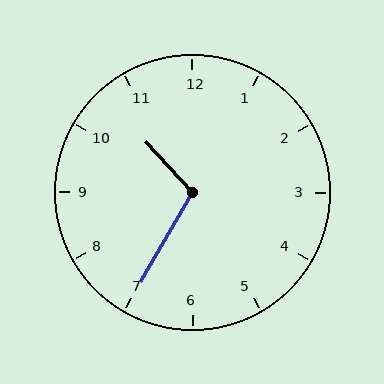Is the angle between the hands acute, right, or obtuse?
It is obtuse.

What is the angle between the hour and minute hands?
Approximately 108 degrees.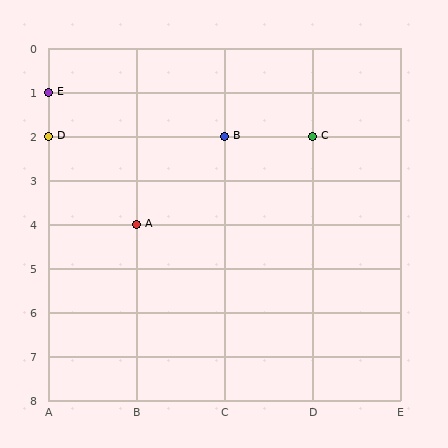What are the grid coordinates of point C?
Point C is at grid coordinates (D, 2).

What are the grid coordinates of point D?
Point D is at grid coordinates (A, 2).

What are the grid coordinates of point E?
Point E is at grid coordinates (A, 1).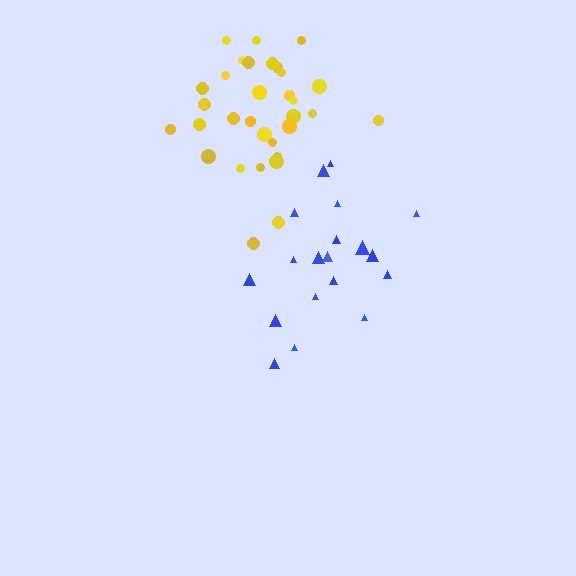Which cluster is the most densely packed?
Yellow.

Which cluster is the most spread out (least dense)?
Blue.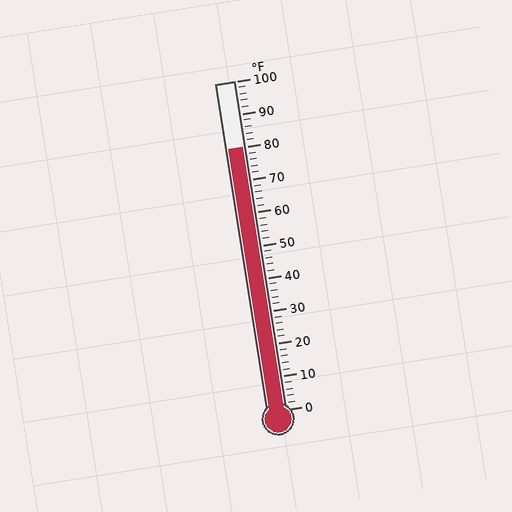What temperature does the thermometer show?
The thermometer shows approximately 80°F.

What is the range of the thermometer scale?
The thermometer scale ranges from 0°F to 100°F.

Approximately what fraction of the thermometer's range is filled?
The thermometer is filled to approximately 80% of its range.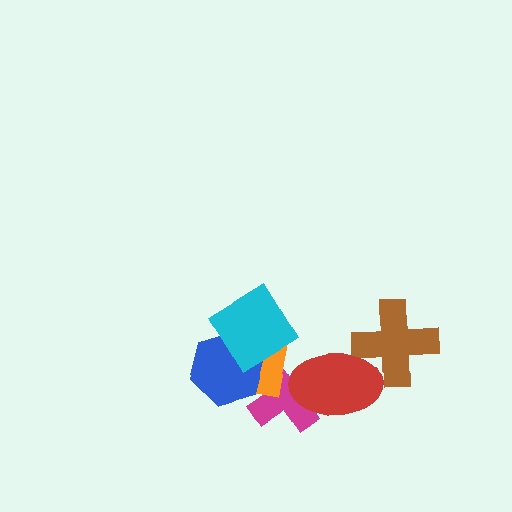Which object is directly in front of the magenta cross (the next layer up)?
The orange square is directly in front of the magenta cross.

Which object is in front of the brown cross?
The red ellipse is in front of the brown cross.